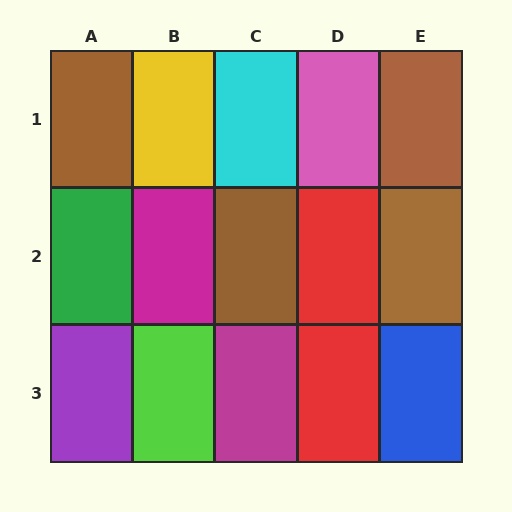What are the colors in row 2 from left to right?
Green, magenta, brown, red, brown.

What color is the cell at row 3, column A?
Purple.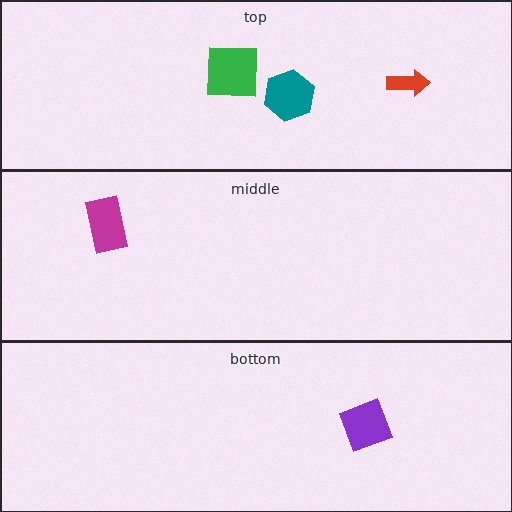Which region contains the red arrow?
The top region.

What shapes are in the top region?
The green square, the red arrow, the teal hexagon.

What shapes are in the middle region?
The magenta rectangle.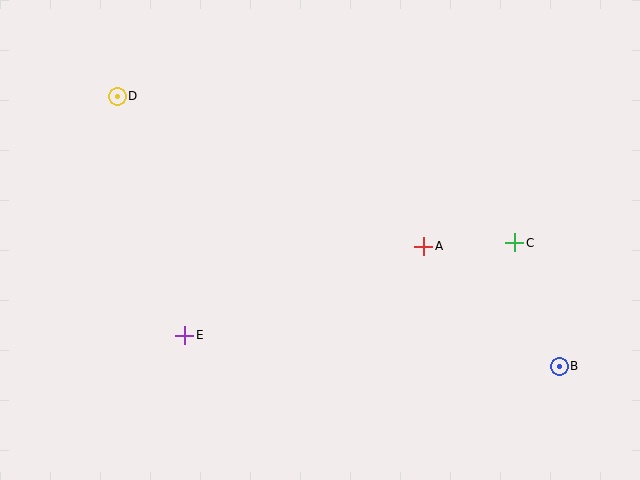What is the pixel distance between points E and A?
The distance between E and A is 255 pixels.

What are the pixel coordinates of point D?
Point D is at (117, 96).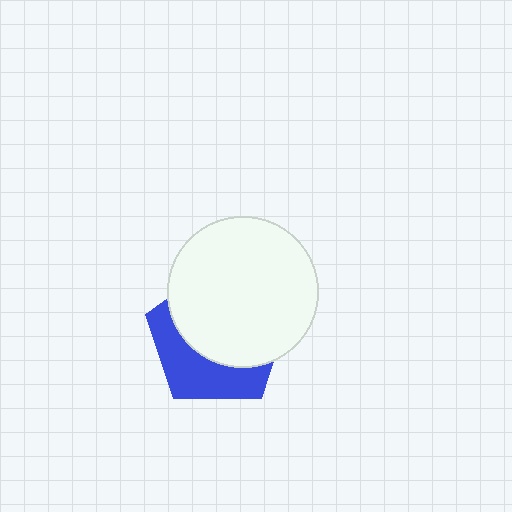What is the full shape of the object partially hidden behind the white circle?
The partially hidden object is a blue pentagon.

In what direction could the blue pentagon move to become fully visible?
The blue pentagon could move down. That would shift it out from behind the white circle entirely.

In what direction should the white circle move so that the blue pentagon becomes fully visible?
The white circle should move up. That is the shortest direction to clear the overlap and leave the blue pentagon fully visible.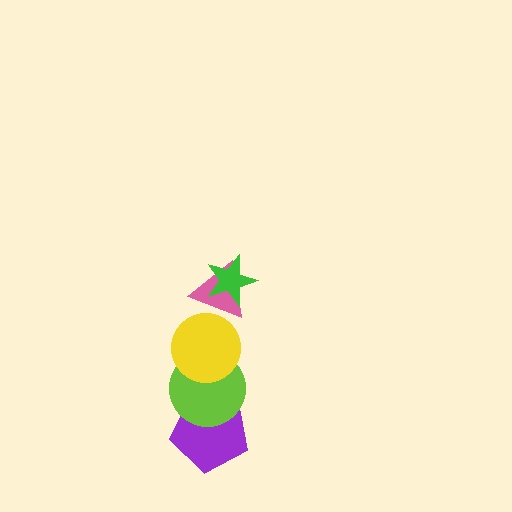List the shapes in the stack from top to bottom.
From top to bottom: the green star, the pink triangle, the yellow circle, the lime circle, the purple pentagon.